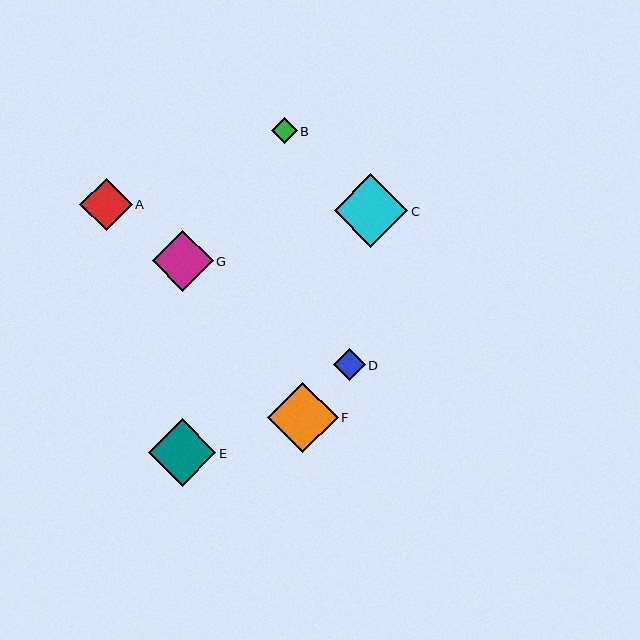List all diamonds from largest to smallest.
From largest to smallest: C, F, E, G, A, D, B.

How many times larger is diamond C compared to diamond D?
Diamond C is approximately 2.3 times the size of diamond D.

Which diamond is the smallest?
Diamond B is the smallest with a size of approximately 26 pixels.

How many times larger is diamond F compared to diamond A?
Diamond F is approximately 1.3 times the size of diamond A.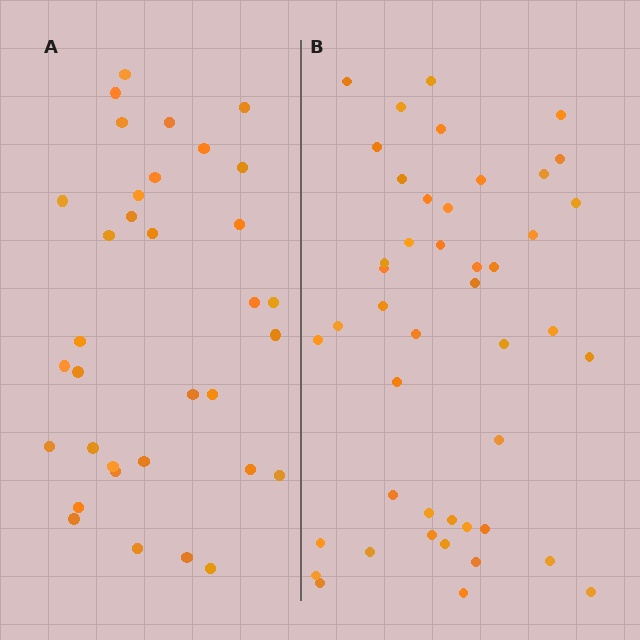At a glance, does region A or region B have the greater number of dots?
Region B (the right region) has more dots.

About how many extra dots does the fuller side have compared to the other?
Region B has roughly 12 or so more dots than region A.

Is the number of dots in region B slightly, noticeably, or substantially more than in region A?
Region B has noticeably more, but not dramatically so. The ratio is roughly 1.3 to 1.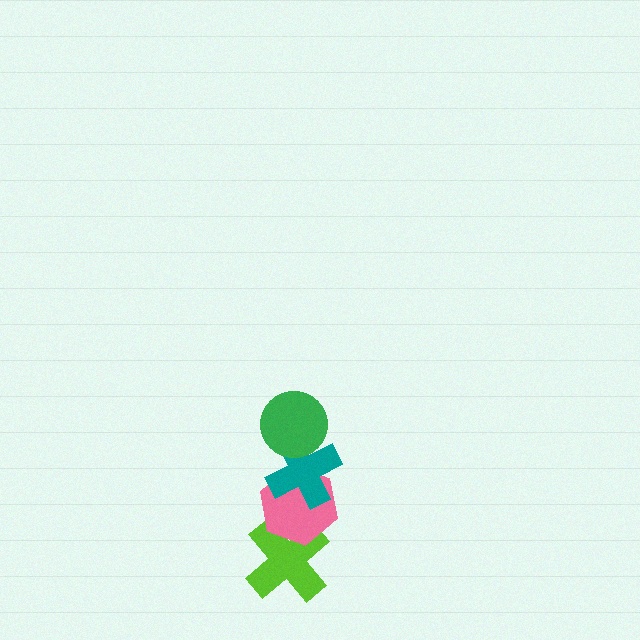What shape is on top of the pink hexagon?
The teal cross is on top of the pink hexagon.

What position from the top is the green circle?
The green circle is 1st from the top.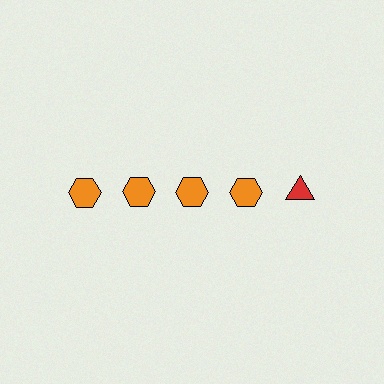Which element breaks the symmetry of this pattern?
The red triangle in the top row, rightmost column breaks the symmetry. All other shapes are orange hexagons.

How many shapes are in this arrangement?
There are 5 shapes arranged in a grid pattern.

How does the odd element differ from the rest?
It differs in both color (red instead of orange) and shape (triangle instead of hexagon).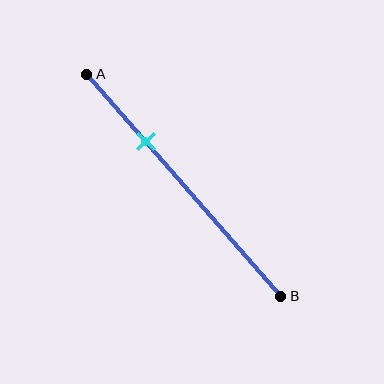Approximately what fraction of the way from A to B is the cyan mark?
The cyan mark is approximately 30% of the way from A to B.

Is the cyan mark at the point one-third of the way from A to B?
No, the mark is at about 30% from A, not at the 33% one-third point.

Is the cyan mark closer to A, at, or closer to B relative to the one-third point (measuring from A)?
The cyan mark is closer to point A than the one-third point of segment AB.